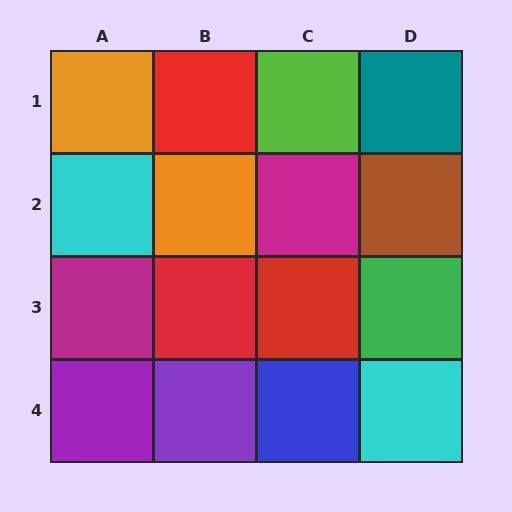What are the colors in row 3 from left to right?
Magenta, red, red, green.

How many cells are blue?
1 cell is blue.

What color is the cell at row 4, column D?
Cyan.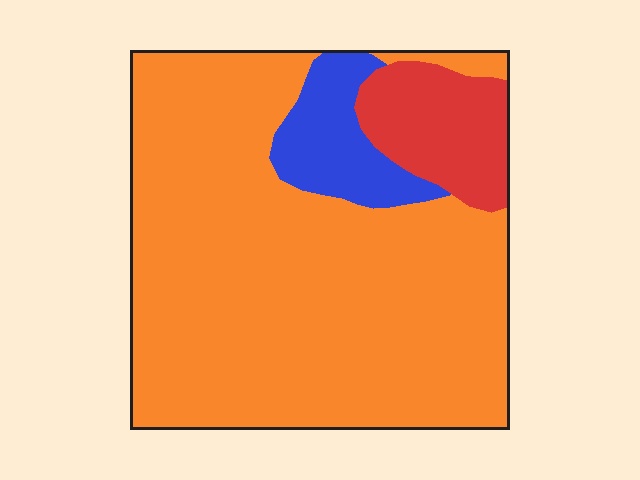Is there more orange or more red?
Orange.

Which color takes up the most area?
Orange, at roughly 80%.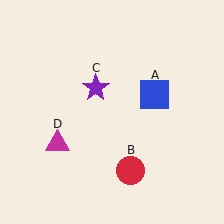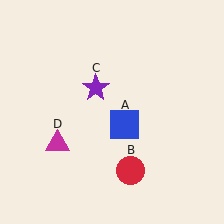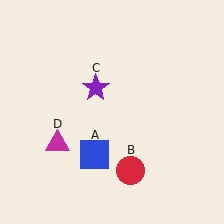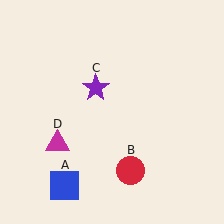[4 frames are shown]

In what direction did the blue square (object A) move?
The blue square (object A) moved down and to the left.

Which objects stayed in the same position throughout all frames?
Red circle (object B) and purple star (object C) and magenta triangle (object D) remained stationary.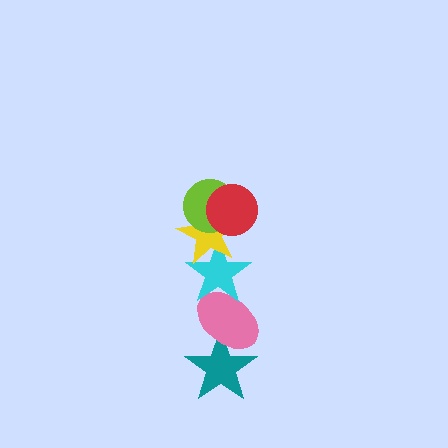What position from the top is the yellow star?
The yellow star is 3rd from the top.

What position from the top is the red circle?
The red circle is 1st from the top.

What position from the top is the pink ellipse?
The pink ellipse is 5th from the top.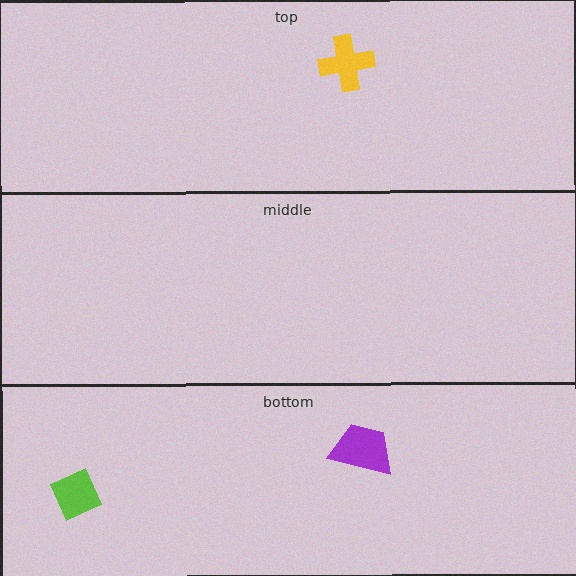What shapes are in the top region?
The yellow cross.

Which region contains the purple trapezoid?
The bottom region.